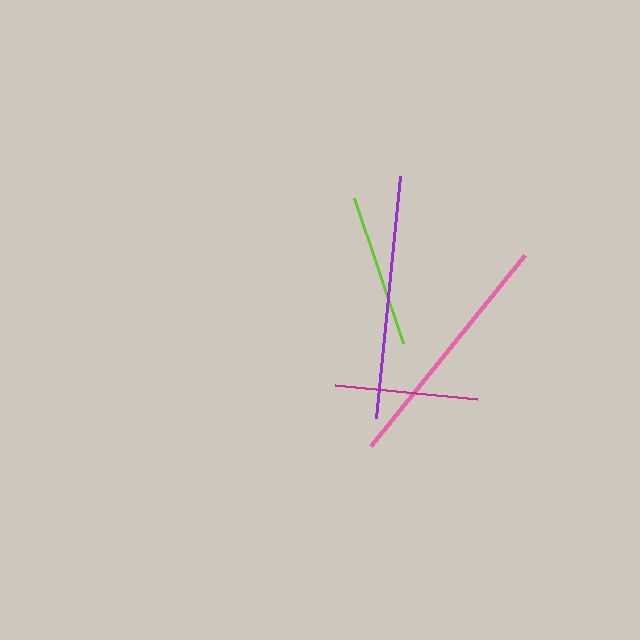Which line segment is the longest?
The pink line is the longest at approximately 245 pixels.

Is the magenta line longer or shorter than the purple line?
The purple line is longer than the magenta line.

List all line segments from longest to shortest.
From longest to shortest: pink, purple, lime, magenta.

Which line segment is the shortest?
The magenta line is the shortest at approximately 142 pixels.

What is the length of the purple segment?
The purple segment is approximately 243 pixels long.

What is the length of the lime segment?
The lime segment is approximately 154 pixels long.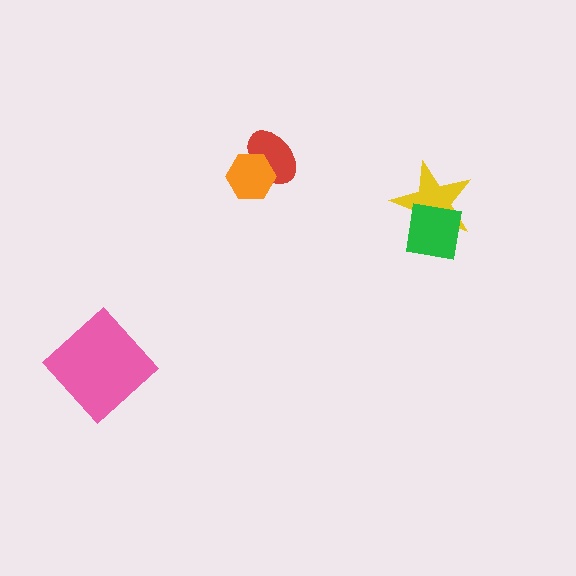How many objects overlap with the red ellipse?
1 object overlaps with the red ellipse.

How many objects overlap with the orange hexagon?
1 object overlaps with the orange hexagon.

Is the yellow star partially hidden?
Yes, it is partially covered by another shape.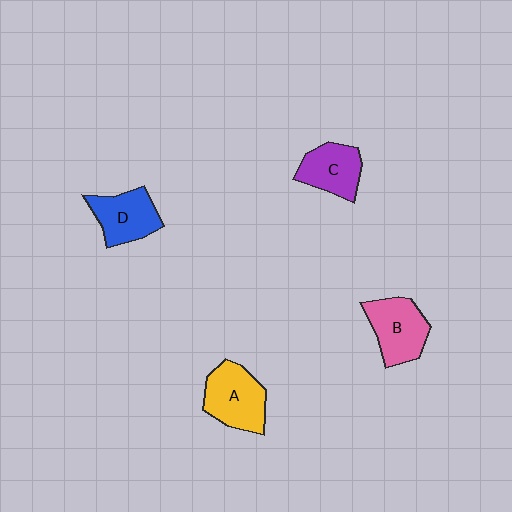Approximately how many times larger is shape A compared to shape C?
Approximately 1.2 times.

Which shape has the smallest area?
Shape C (purple).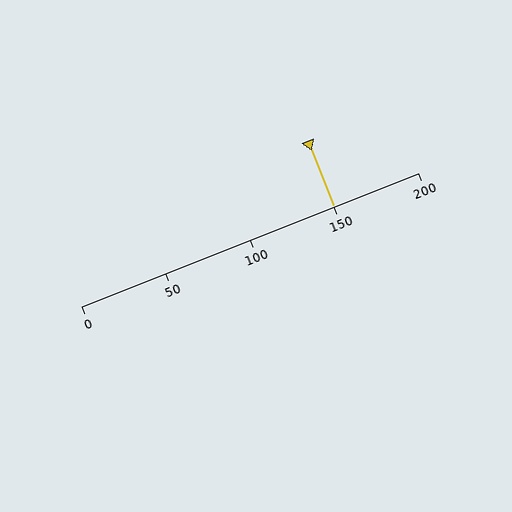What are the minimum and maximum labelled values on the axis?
The axis runs from 0 to 200.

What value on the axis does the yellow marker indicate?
The marker indicates approximately 150.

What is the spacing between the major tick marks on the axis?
The major ticks are spaced 50 apart.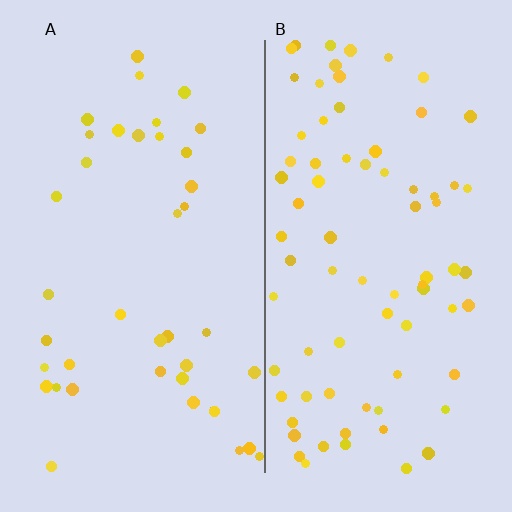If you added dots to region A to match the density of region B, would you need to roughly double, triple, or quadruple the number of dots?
Approximately double.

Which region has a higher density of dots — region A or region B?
B (the right).